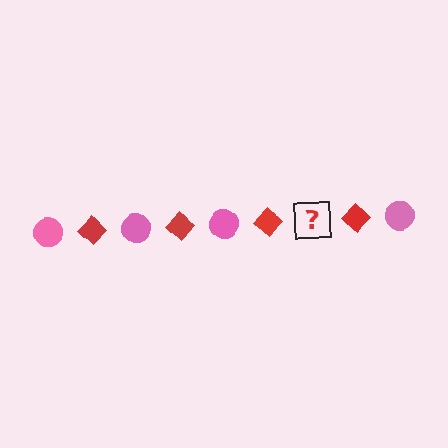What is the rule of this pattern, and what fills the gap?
The rule is that the pattern alternates between pink circle and red diamond. The gap should be filled with a pink circle.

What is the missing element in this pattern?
The missing element is a pink circle.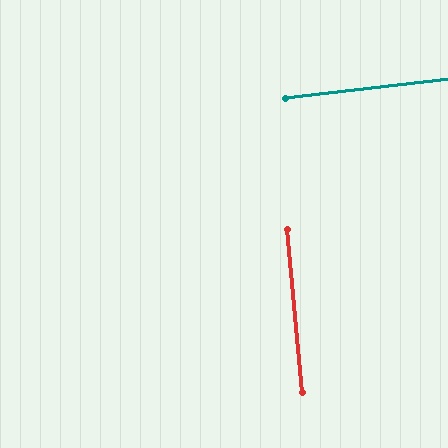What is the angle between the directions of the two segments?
Approximately 89 degrees.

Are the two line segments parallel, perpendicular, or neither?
Perpendicular — they meet at approximately 89°.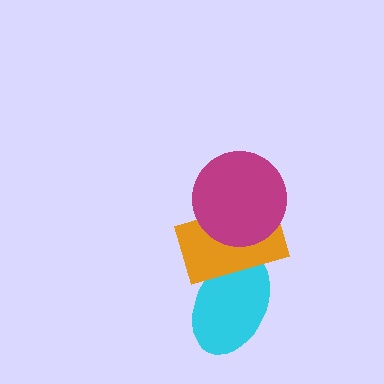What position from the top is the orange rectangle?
The orange rectangle is 2nd from the top.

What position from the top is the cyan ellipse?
The cyan ellipse is 3rd from the top.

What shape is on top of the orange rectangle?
The magenta circle is on top of the orange rectangle.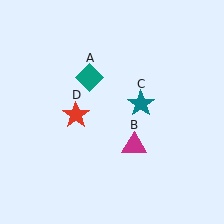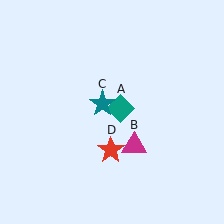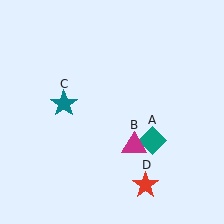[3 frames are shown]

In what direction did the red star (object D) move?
The red star (object D) moved down and to the right.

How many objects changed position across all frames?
3 objects changed position: teal diamond (object A), teal star (object C), red star (object D).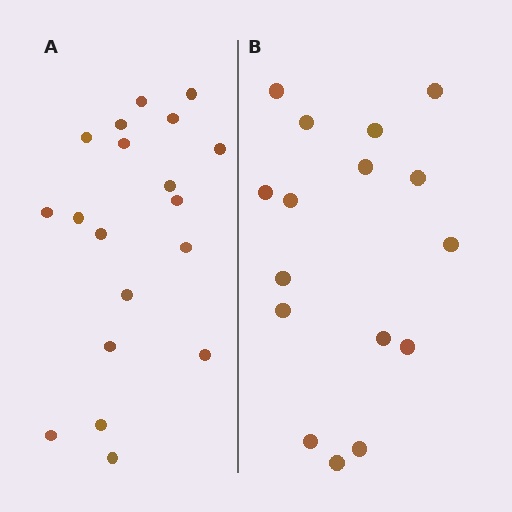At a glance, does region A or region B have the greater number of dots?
Region A (the left region) has more dots.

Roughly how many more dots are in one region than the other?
Region A has just a few more — roughly 2 or 3 more dots than region B.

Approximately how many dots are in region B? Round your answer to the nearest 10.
About 20 dots. (The exact count is 16, which rounds to 20.)